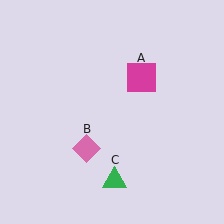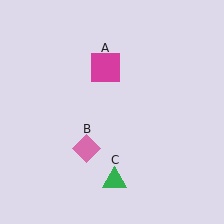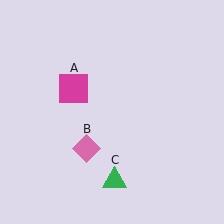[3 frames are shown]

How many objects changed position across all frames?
1 object changed position: magenta square (object A).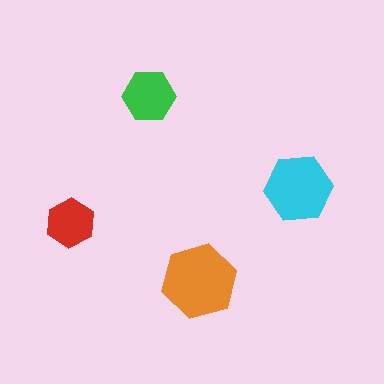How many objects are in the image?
There are 4 objects in the image.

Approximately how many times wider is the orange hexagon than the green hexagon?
About 1.5 times wider.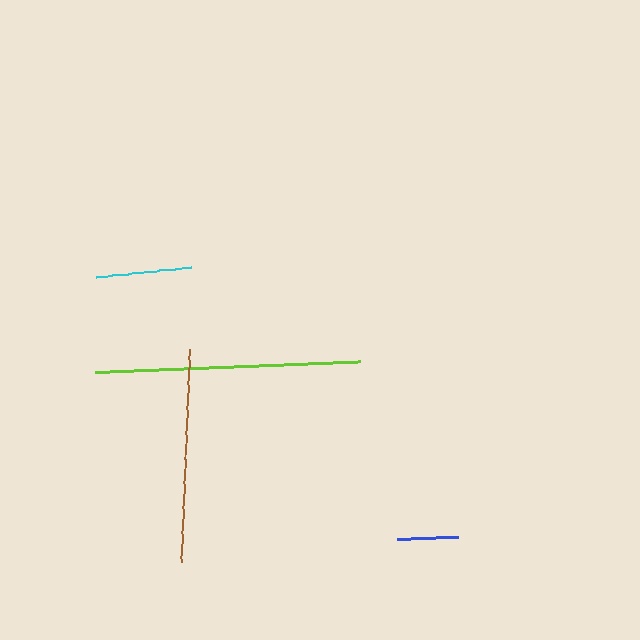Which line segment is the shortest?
The blue line is the shortest at approximately 60 pixels.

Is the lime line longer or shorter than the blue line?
The lime line is longer than the blue line.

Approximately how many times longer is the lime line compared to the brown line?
The lime line is approximately 1.2 times the length of the brown line.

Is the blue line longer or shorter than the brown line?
The brown line is longer than the blue line.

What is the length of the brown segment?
The brown segment is approximately 213 pixels long.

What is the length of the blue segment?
The blue segment is approximately 60 pixels long.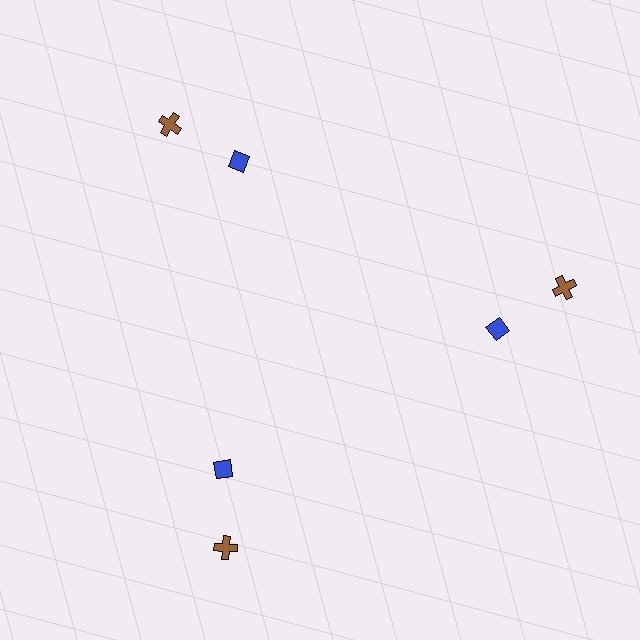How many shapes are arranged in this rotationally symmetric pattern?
There are 6 shapes, arranged in 3 groups of 2.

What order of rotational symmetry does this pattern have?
This pattern has 3-fold rotational symmetry.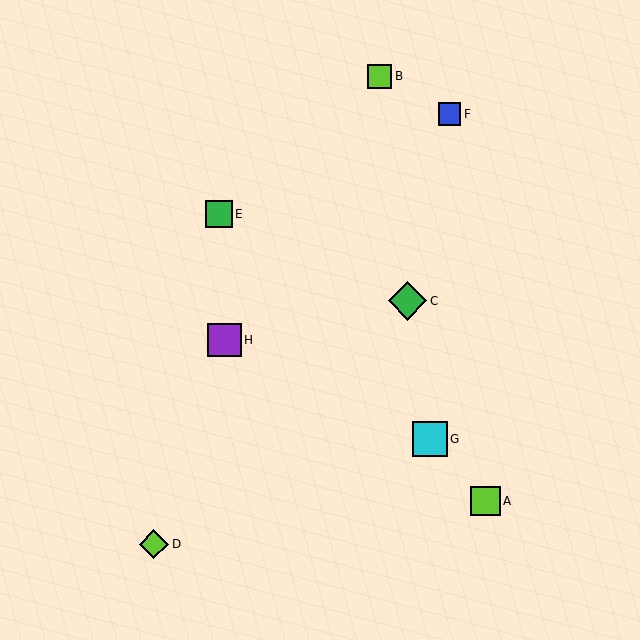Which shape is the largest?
The green diamond (labeled C) is the largest.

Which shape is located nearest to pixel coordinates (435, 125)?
The blue square (labeled F) at (450, 114) is nearest to that location.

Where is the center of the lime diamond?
The center of the lime diamond is at (154, 544).